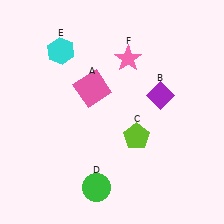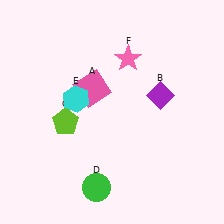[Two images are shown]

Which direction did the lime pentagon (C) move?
The lime pentagon (C) moved left.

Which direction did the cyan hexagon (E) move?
The cyan hexagon (E) moved down.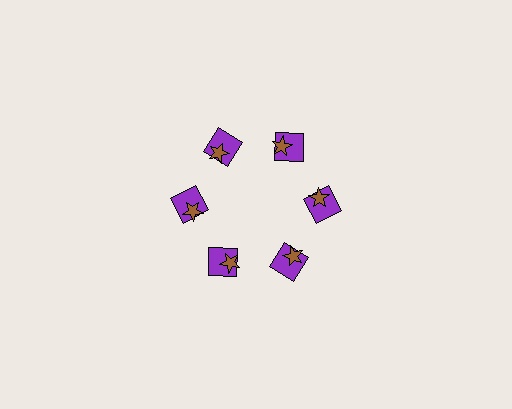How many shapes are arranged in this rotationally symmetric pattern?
There are 12 shapes, arranged in 6 groups of 2.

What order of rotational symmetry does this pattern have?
This pattern has 6-fold rotational symmetry.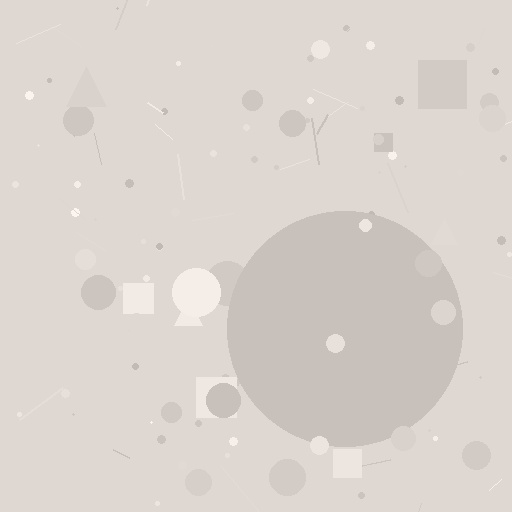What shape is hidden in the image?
A circle is hidden in the image.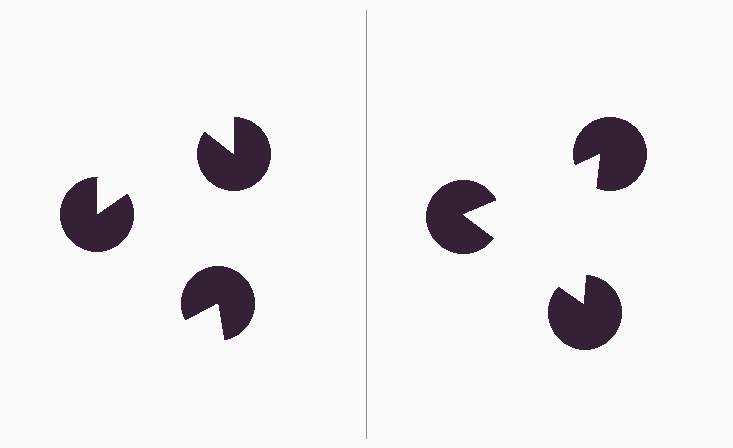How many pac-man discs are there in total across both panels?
6 — 3 on each side.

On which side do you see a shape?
An illusory triangle appears on the right side. On the left side the wedge cuts are rotated, so no coherent shape forms.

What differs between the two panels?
The pac-man discs are positioned identically on both sides; only the wedge orientations differ. On the right they align to a triangle; on the left they are misaligned.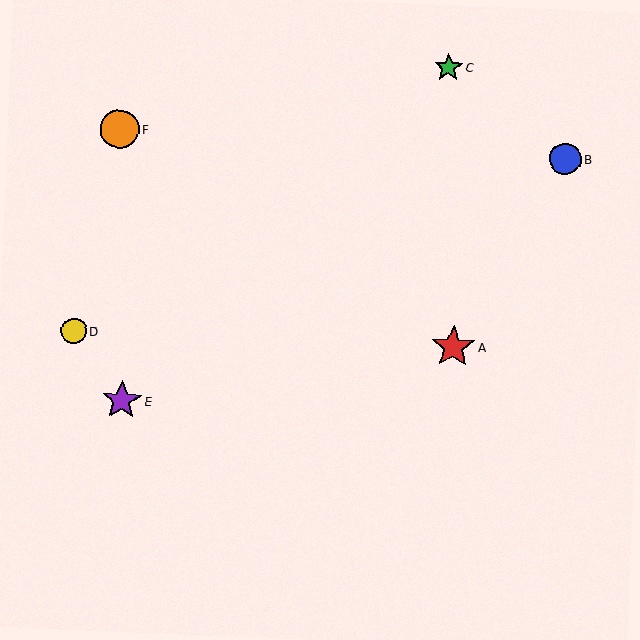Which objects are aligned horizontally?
Objects A, D are aligned horizontally.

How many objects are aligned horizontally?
2 objects (A, D) are aligned horizontally.